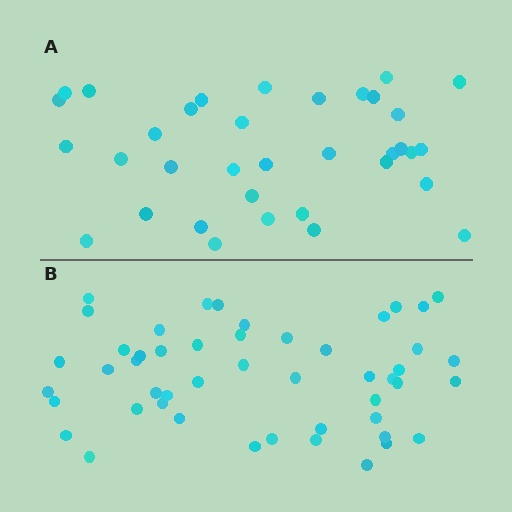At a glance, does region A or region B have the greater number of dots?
Region B (the bottom region) has more dots.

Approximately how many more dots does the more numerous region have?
Region B has approximately 15 more dots than region A.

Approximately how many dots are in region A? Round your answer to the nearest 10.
About 40 dots. (The exact count is 35, which rounds to 40.)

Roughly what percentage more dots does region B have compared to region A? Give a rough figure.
About 40% more.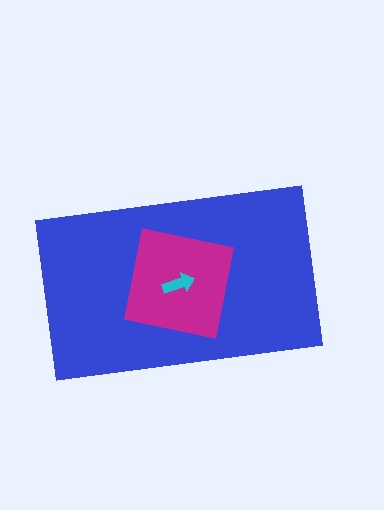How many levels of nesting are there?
3.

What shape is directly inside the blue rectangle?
The magenta square.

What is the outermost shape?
The blue rectangle.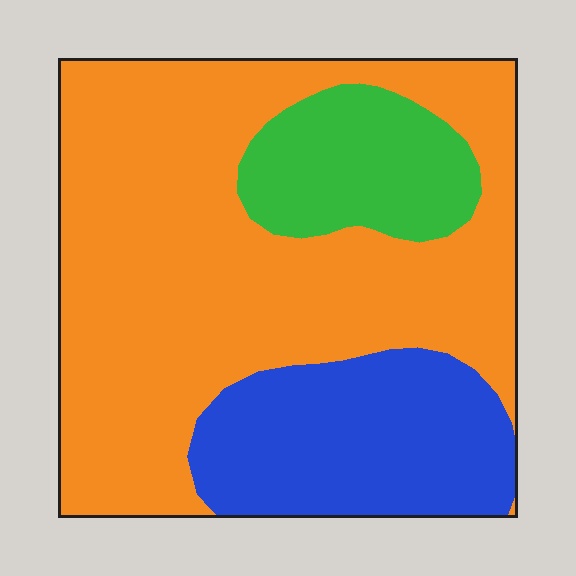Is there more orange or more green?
Orange.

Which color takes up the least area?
Green, at roughly 15%.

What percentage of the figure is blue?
Blue takes up about one fifth (1/5) of the figure.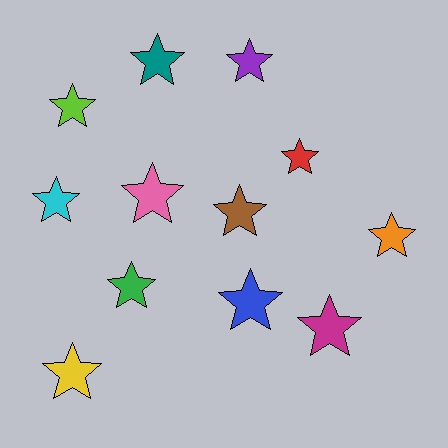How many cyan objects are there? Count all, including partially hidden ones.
There is 1 cyan object.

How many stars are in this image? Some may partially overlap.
There are 12 stars.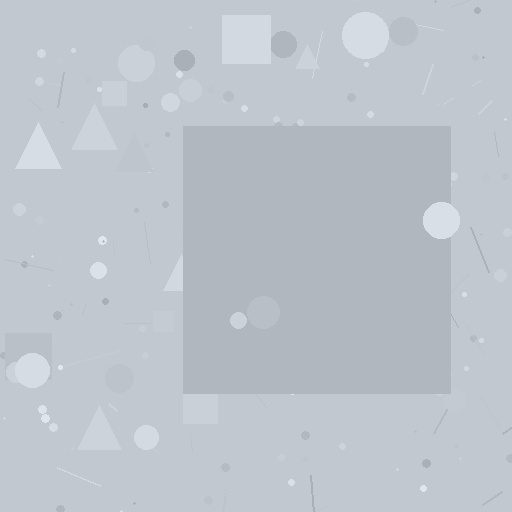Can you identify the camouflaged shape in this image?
The camouflaged shape is a square.